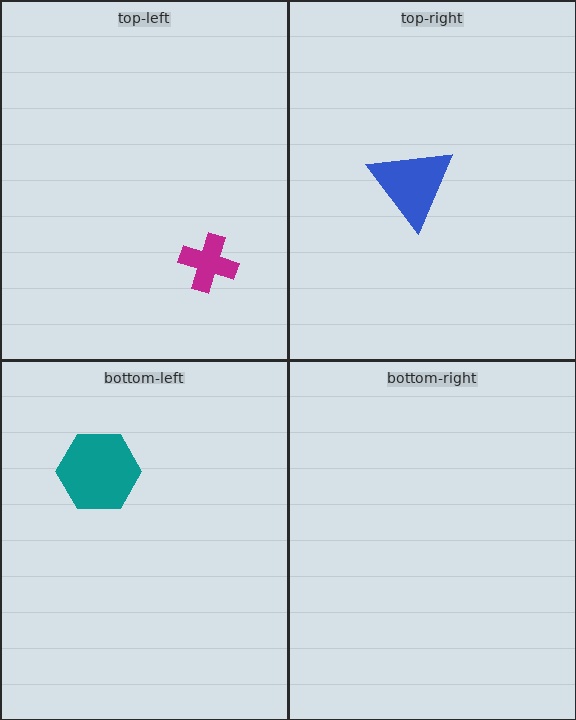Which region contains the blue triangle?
The top-right region.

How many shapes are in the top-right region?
1.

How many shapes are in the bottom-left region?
1.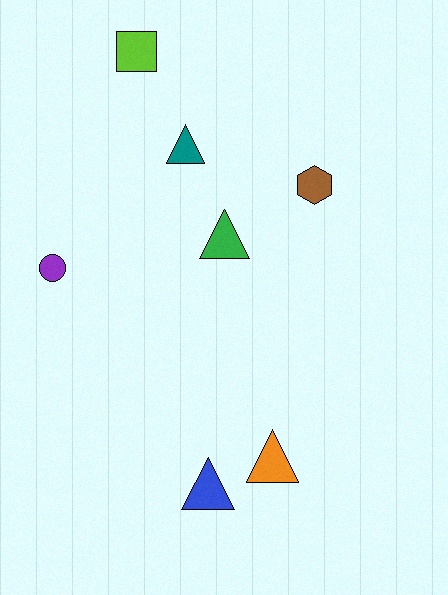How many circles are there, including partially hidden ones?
There is 1 circle.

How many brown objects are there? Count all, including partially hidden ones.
There is 1 brown object.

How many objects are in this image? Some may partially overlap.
There are 7 objects.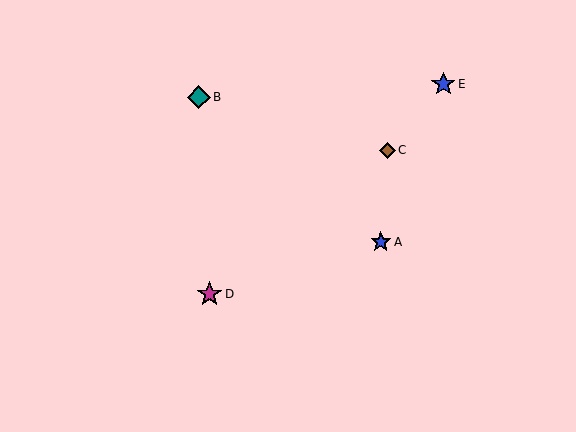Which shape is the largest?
The magenta star (labeled D) is the largest.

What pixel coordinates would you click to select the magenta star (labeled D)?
Click at (210, 294) to select the magenta star D.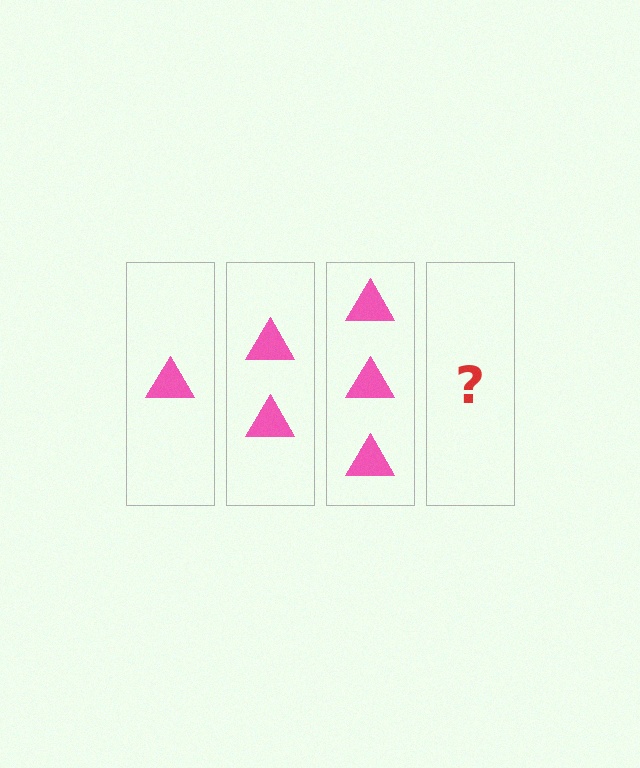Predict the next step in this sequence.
The next step is 4 triangles.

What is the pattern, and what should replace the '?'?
The pattern is that each step adds one more triangle. The '?' should be 4 triangles.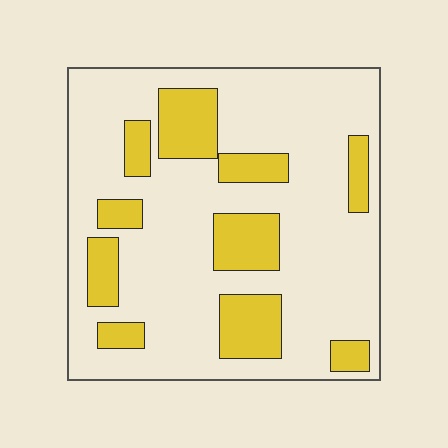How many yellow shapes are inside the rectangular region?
10.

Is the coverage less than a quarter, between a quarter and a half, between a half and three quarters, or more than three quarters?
Less than a quarter.